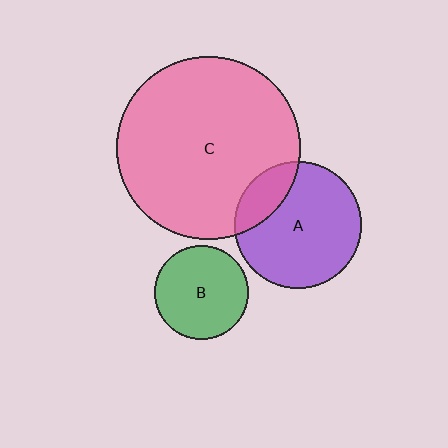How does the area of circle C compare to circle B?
Approximately 3.8 times.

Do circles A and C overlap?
Yes.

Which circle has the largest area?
Circle C (pink).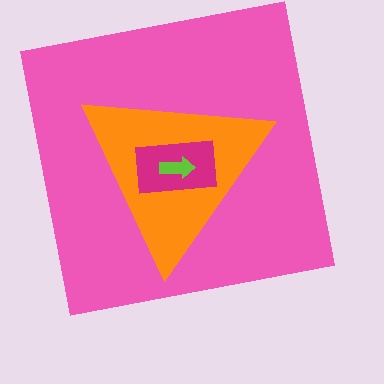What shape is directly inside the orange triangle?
The magenta rectangle.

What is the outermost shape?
The pink square.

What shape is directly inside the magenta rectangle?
The lime arrow.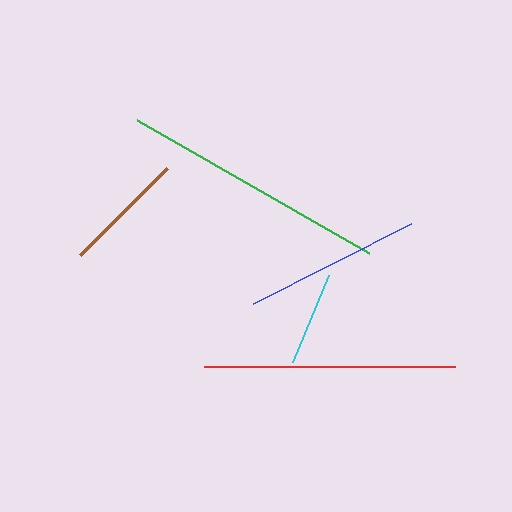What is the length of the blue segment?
The blue segment is approximately 177 pixels long.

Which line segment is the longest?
The green line is the longest at approximately 267 pixels.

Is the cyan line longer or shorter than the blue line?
The blue line is longer than the cyan line.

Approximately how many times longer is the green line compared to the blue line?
The green line is approximately 1.5 times the length of the blue line.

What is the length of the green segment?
The green segment is approximately 267 pixels long.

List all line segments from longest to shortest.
From longest to shortest: green, red, blue, brown, cyan.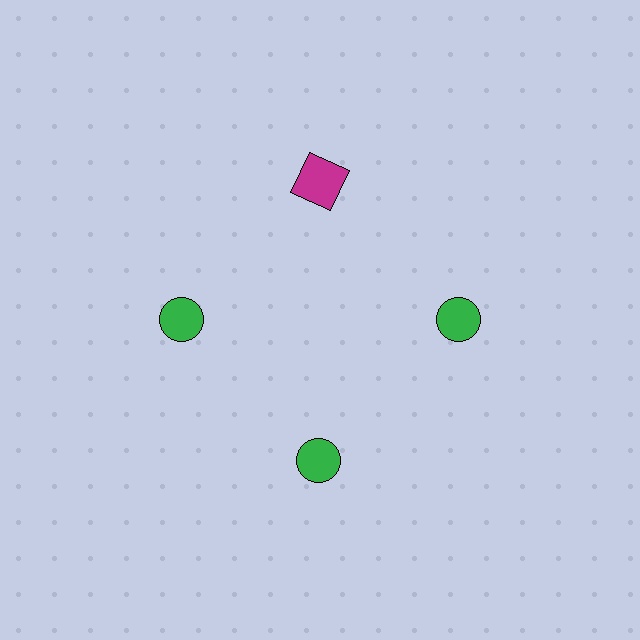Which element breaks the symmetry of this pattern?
The magenta square at roughly the 12 o'clock position breaks the symmetry. All other shapes are green circles.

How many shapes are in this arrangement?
There are 4 shapes arranged in a ring pattern.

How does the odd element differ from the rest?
It differs in both color (magenta instead of green) and shape (square instead of circle).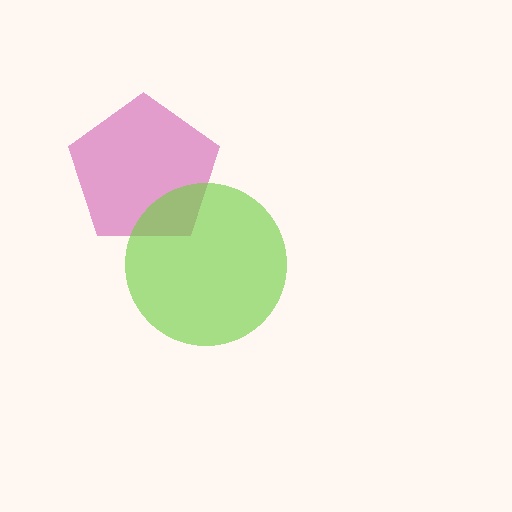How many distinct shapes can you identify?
There are 2 distinct shapes: a magenta pentagon, a lime circle.